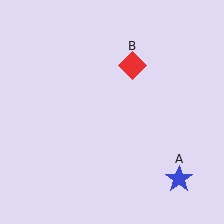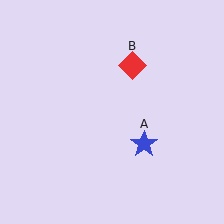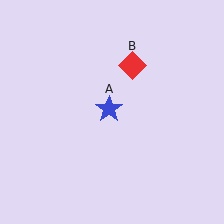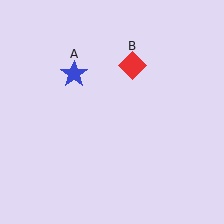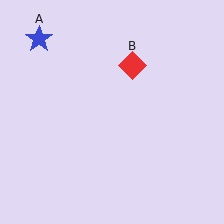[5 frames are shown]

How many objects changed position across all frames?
1 object changed position: blue star (object A).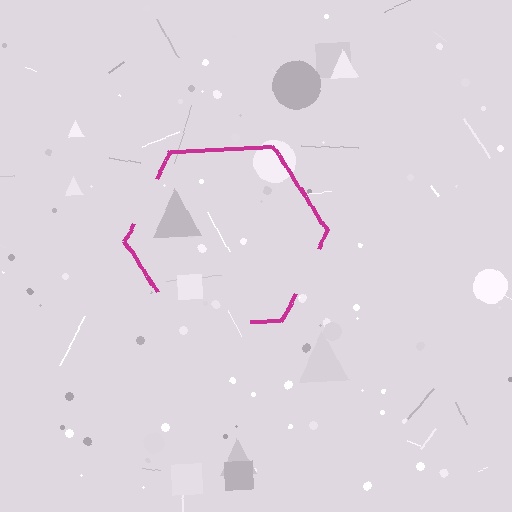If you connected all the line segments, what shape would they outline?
They would outline a hexagon.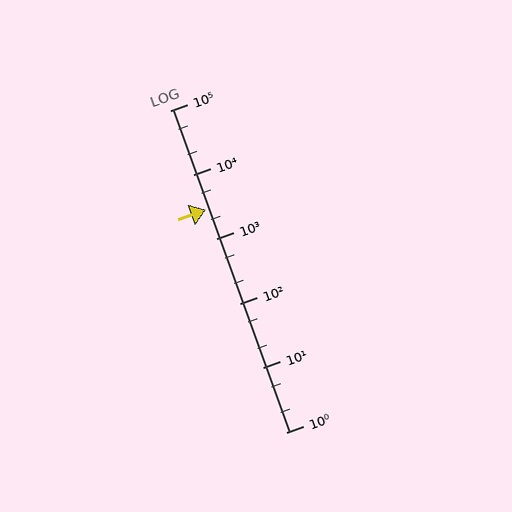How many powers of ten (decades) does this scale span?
The scale spans 5 decades, from 1 to 100000.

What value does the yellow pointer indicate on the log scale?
The pointer indicates approximately 2900.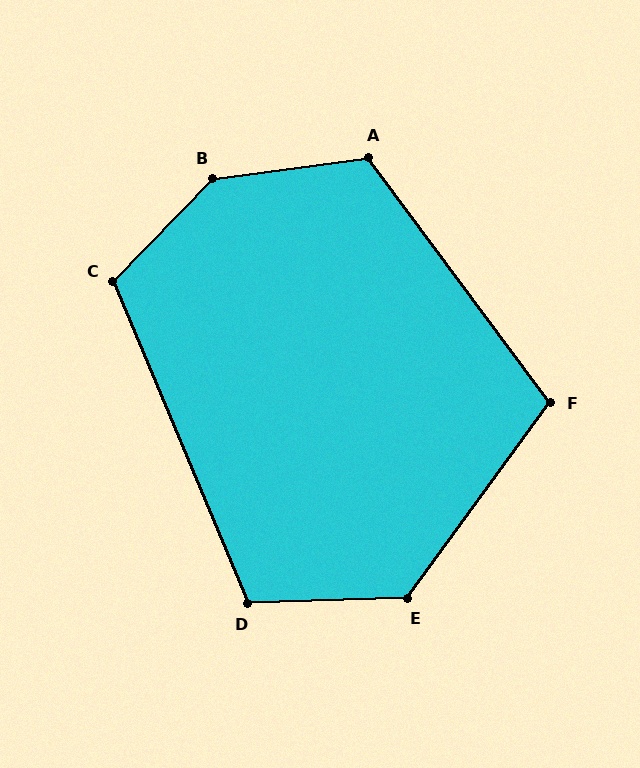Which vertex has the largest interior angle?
B, at approximately 142 degrees.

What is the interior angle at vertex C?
Approximately 113 degrees (obtuse).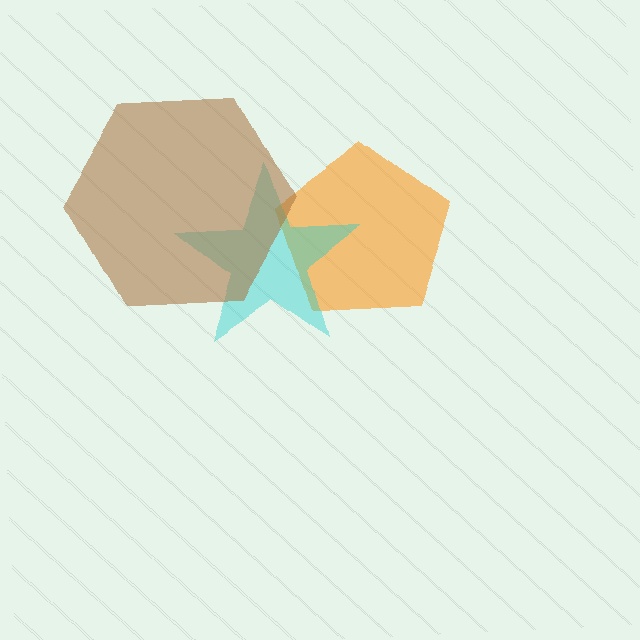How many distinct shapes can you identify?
There are 3 distinct shapes: an orange pentagon, a cyan star, a brown hexagon.